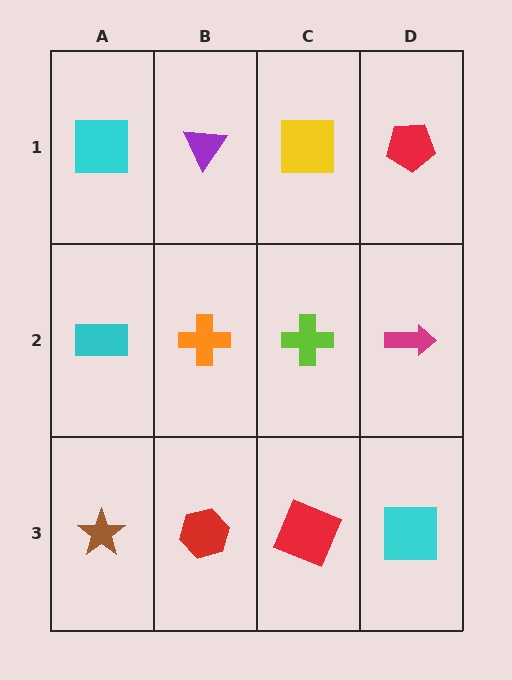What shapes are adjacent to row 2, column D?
A red pentagon (row 1, column D), a cyan square (row 3, column D), a lime cross (row 2, column C).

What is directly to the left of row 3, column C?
A red hexagon.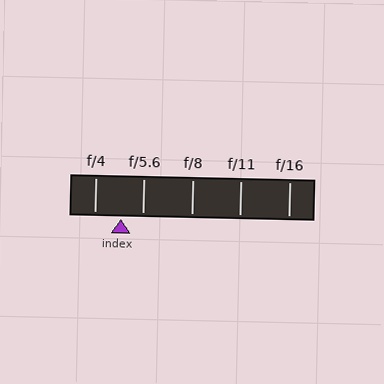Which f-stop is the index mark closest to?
The index mark is closest to f/5.6.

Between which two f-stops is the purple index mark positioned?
The index mark is between f/4 and f/5.6.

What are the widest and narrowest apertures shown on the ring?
The widest aperture shown is f/4 and the narrowest is f/16.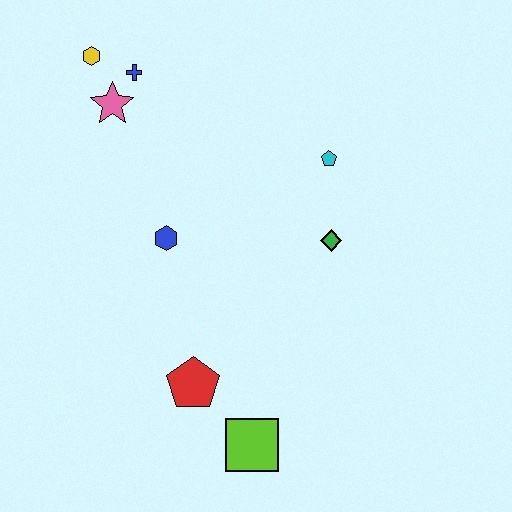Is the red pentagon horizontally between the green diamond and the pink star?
Yes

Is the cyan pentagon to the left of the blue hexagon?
No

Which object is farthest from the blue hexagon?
The lime square is farthest from the blue hexagon.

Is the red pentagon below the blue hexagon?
Yes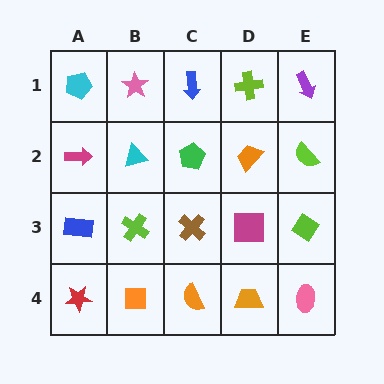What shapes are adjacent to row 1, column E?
A lime semicircle (row 2, column E), a lime cross (row 1, column D).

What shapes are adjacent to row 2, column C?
A blue arrow (row 1, column C), a brown cross (row 3, column C), a cyan triangle (row 2, column B), an orange trapezoid (row 2, column D).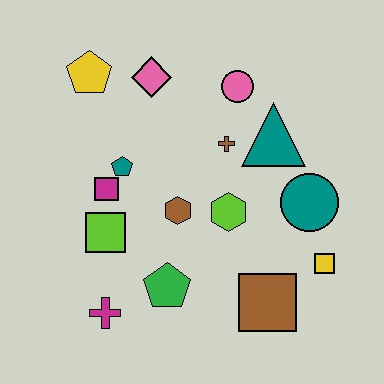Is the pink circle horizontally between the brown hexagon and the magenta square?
No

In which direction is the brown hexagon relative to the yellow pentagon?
The brown hexagon is below the yellow pentagon.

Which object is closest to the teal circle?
The yellow square is closest to the teal circle.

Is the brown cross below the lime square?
No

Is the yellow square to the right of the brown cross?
Yes